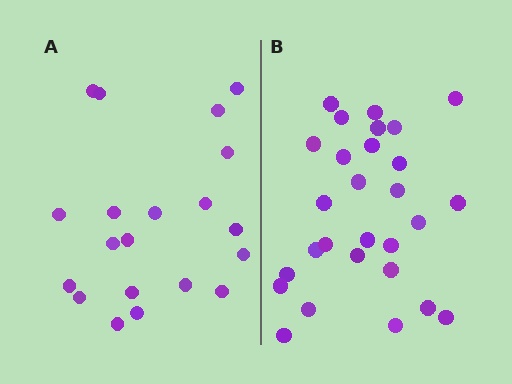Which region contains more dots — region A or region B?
Region B (the right region) has more dots.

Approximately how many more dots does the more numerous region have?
Region B has roughly 8 or so more dots than region A.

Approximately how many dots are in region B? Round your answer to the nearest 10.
About 30 dots. (The exact count is 28, which rounds to 30.)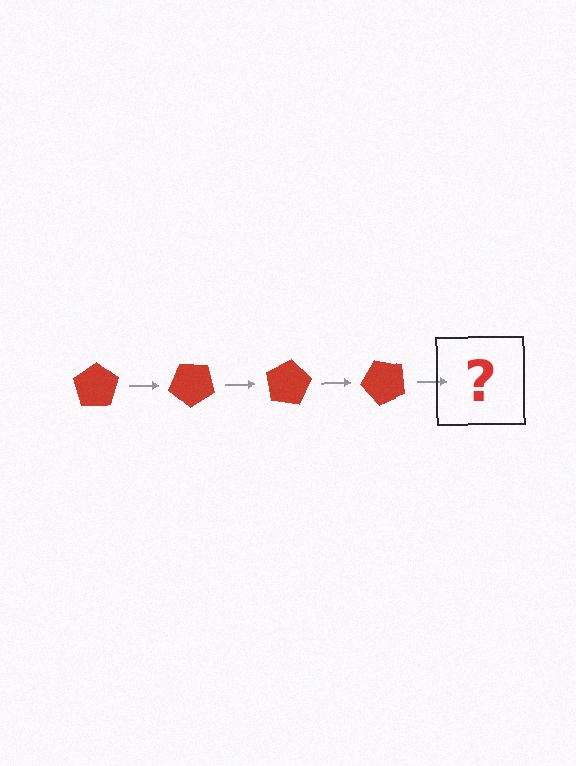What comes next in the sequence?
The next element should be a red pentagon rotated 160 degrees.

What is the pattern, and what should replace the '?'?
The pattern is that the pentagon rotates 40 degrees each step. The '?' should be a red pentagon rotated 160 degrees.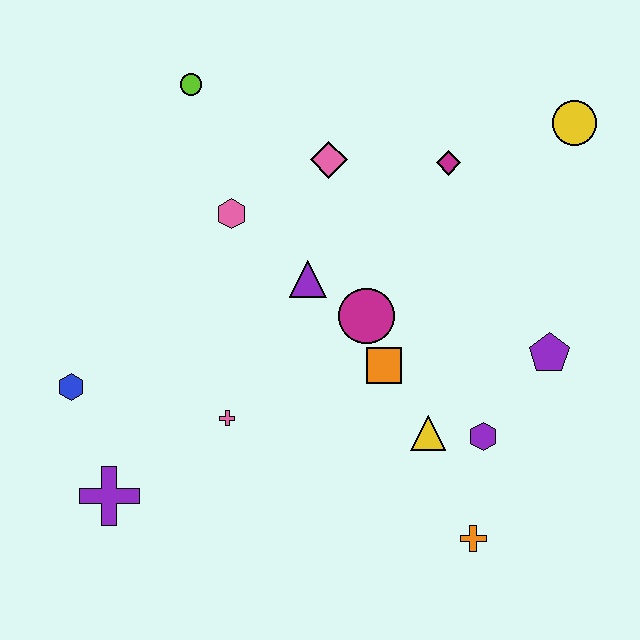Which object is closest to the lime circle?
The pink hexagon is closest to the lime circle.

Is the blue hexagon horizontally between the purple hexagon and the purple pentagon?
No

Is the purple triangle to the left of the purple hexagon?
Yes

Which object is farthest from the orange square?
The lime circle is farthest from the orange square.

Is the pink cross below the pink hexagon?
Yes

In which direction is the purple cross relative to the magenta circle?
The purple cross is to the left of the magenta circle.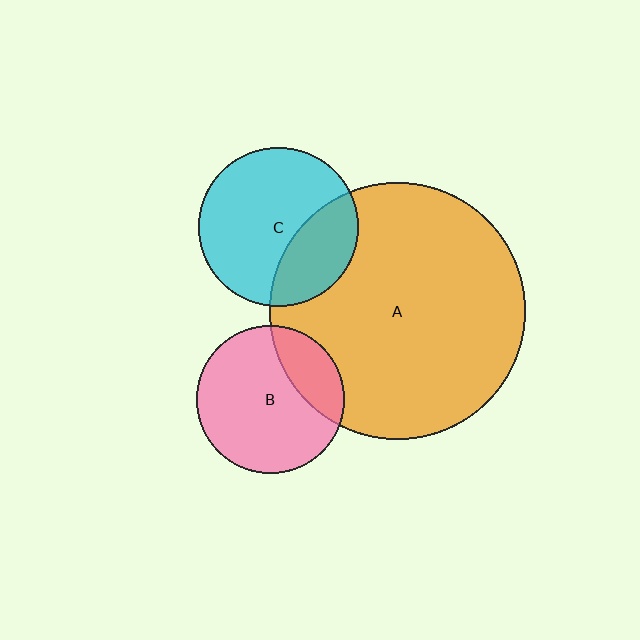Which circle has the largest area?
Circle A (orange).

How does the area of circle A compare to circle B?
Approximately 3.0 times.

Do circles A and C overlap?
Yes.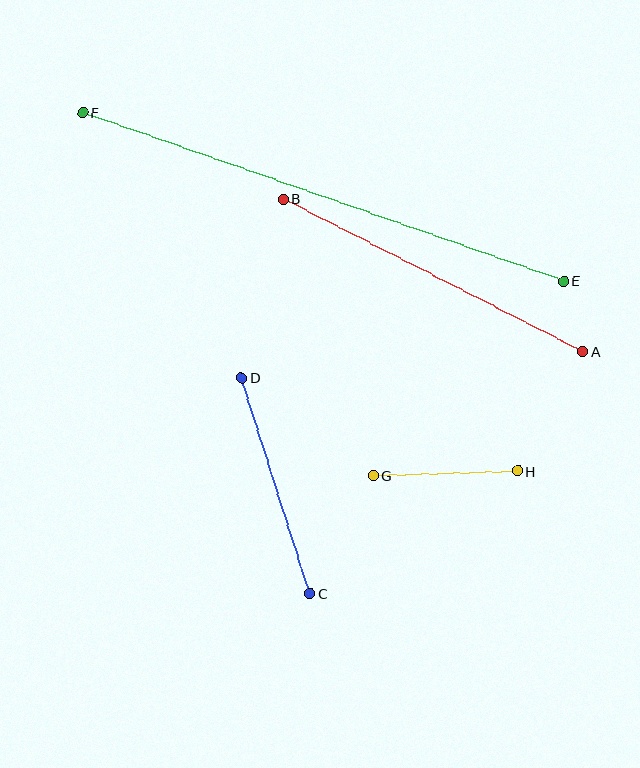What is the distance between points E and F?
The distance is approximately 509 pixels.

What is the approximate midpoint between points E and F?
The midpoint is at approximately (323, 197) pixels.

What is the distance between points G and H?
The distance is approximately 144 pixels.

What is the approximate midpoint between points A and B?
The midpoint is at approximately (433, 275) pixels.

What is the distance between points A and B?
The distance is approximately 336 pixels.